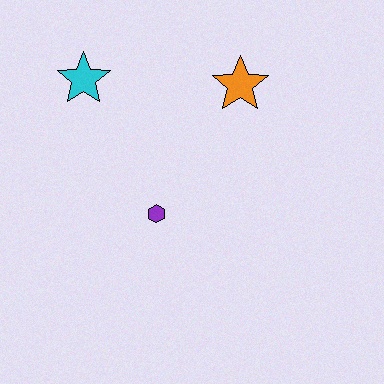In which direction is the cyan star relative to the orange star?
The cyan star is to the left of the orange star.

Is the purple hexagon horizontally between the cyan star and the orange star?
Yes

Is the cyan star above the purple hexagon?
Yes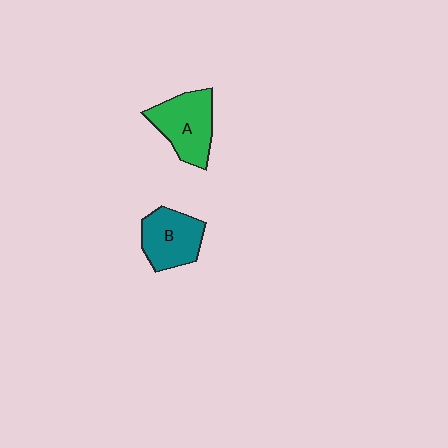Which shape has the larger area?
Shape A (green).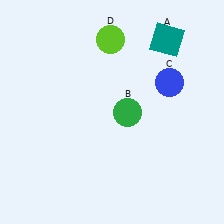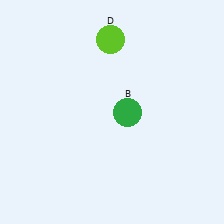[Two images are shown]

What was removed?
The teal square (A), the blue circle (C) were removed in Image 2.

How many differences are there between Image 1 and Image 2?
There are 2 differences between the two images.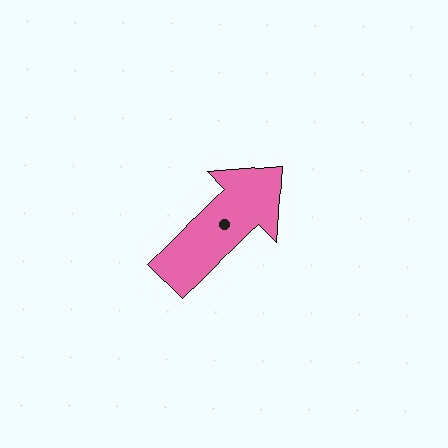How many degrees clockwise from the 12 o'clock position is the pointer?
Approximately 45 degrees.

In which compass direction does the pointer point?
Northeast.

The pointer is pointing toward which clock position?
Roughly 1 o'clock.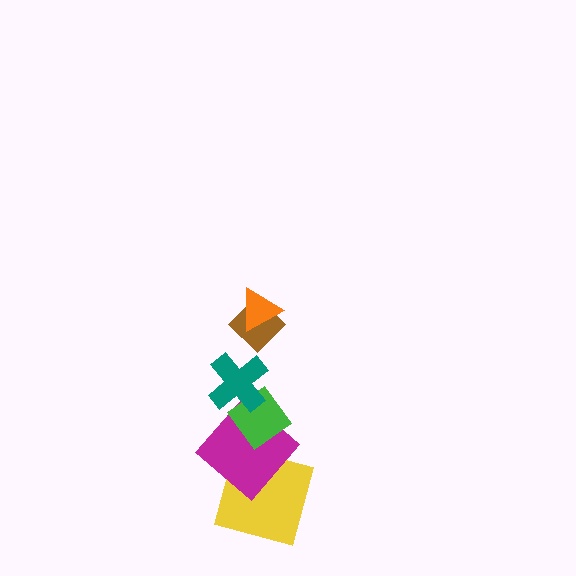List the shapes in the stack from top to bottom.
From top to bottom: the orange triangle, the brown diamond, the teal cross, the green diamond, the magenta diamond, the yellow square.